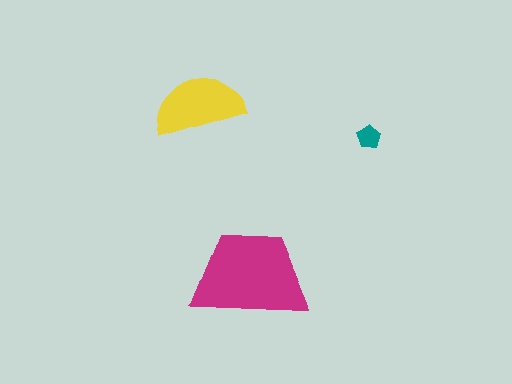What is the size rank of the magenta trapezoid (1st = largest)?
1st.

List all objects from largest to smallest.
The magenta trapezoid, the yellow semicircle, the teal pentagon.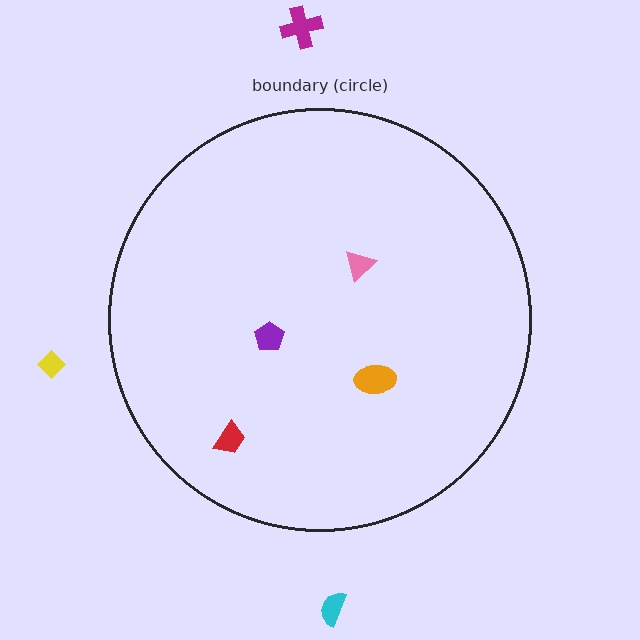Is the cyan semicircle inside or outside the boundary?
Outside.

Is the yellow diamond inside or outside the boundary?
Outside.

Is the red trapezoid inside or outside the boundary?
Inside.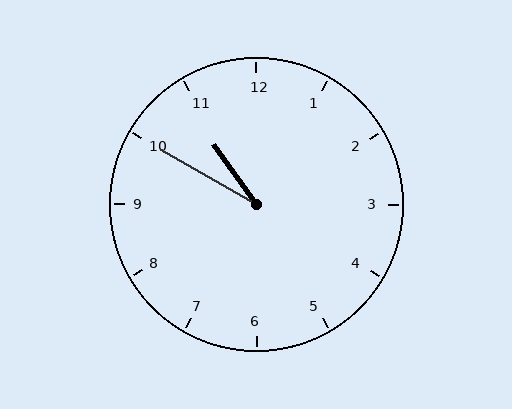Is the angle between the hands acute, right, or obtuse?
It is acute.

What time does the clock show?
10:50.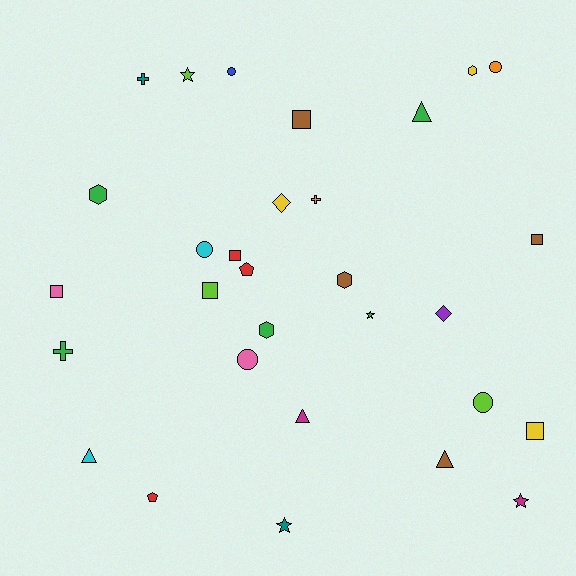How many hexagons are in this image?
There are 4 hexagons.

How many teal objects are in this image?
There are 2 teal objects.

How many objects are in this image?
There are 30 objects.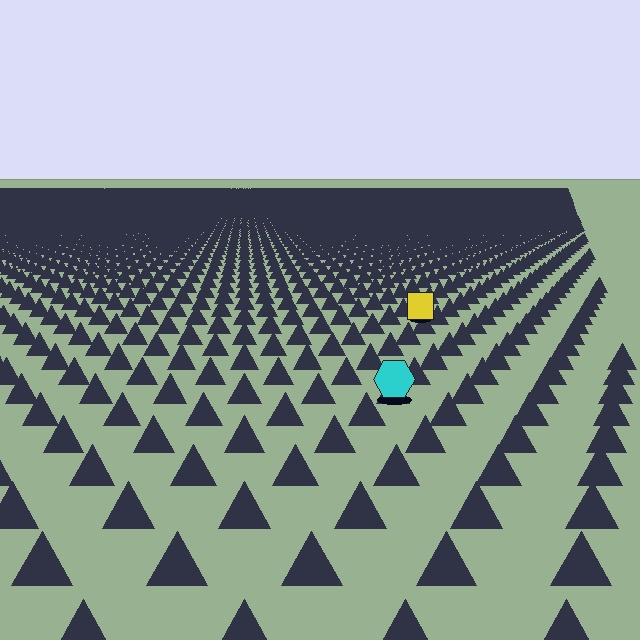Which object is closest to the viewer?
The cyan hexagon is closest. The texture marks near it are larger and more spread out.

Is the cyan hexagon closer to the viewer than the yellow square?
Yes. The cyan hexagon is closer — you can tell from the texture gradient: the ground texture is coarser near it.